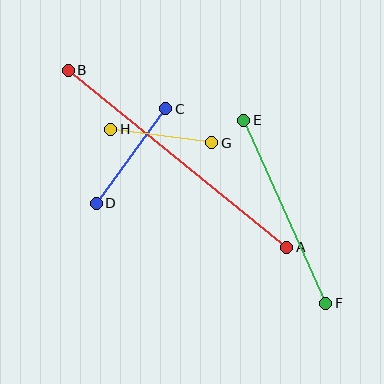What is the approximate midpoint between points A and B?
The midpoint is at approximately (177, 159) pixels.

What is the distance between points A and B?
The distance is approximately 281 pixels.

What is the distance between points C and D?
The distance is approximately 117 pixels.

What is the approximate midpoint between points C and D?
The midpoint is at approximately (131, 156) pixels.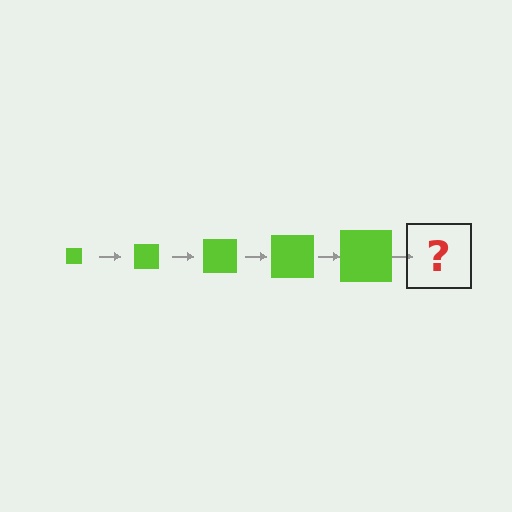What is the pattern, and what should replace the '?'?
The pattern is that the square gets progressively larger each step. The '?' should be a lime square, larger than the previous one.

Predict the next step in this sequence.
The next step is a lime square, larger than the previous one.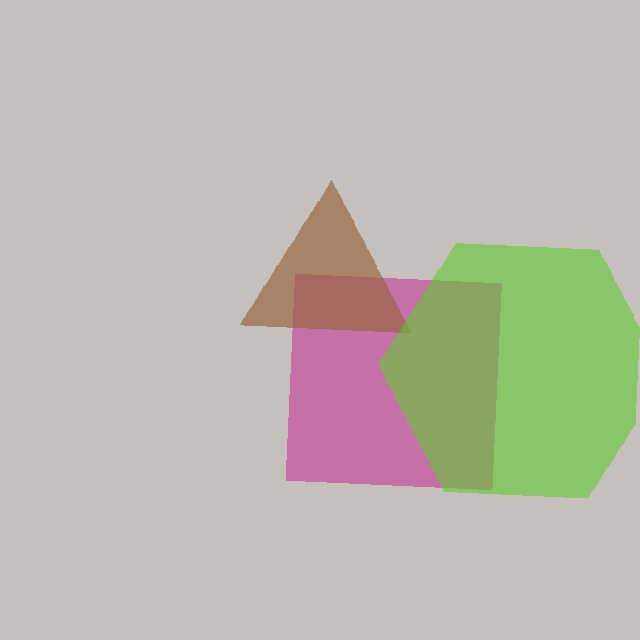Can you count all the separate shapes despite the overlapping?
Yes, there are 3 separate shapes.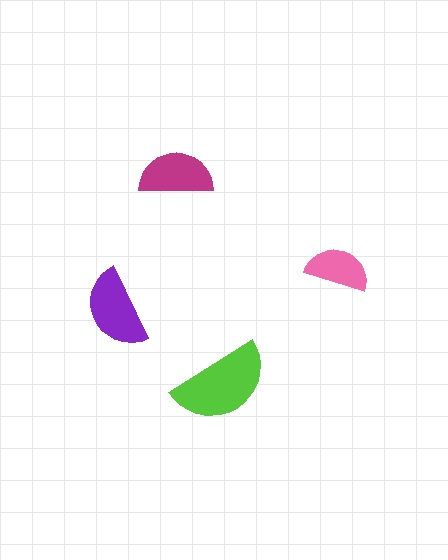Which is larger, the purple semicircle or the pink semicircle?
The purple one.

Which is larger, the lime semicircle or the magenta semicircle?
The lime one.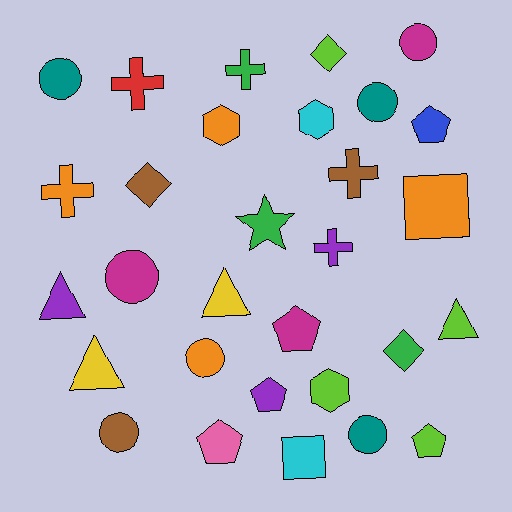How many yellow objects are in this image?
There are 2 yellow objects.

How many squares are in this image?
There are 2 squares.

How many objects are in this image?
There are 30 objects.